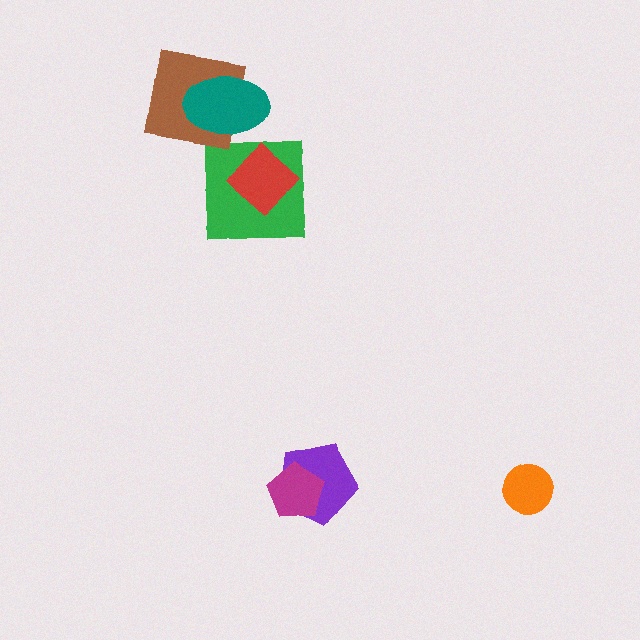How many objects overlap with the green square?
1 object overlaps with the green square.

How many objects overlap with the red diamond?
1 object overlaps with the red diamond.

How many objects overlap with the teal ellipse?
1 object overlaps with the teal ellipse.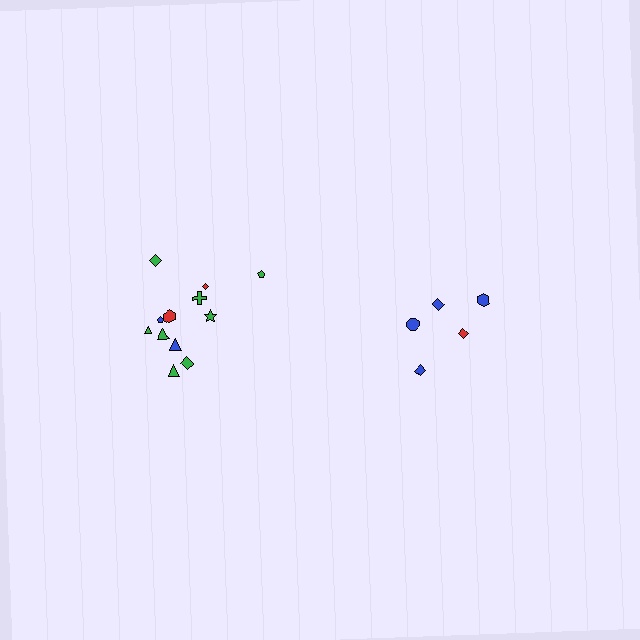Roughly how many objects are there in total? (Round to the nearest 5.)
Roughly 15 objects in total.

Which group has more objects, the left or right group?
The left group.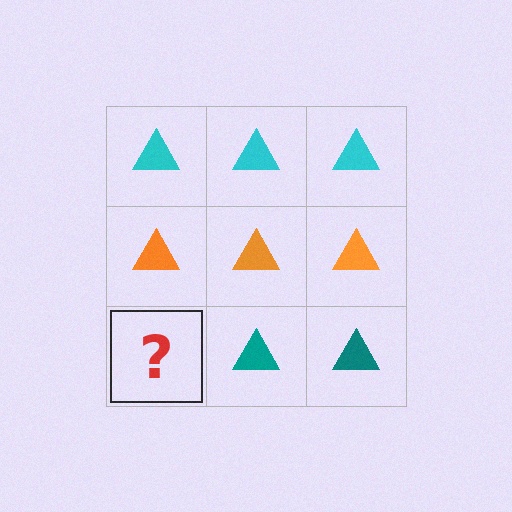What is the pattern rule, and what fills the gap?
The rule is that each row has a consistent color. The gap should be filled with a teal triangle.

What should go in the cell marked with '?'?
The missing cell should contain a teal triangle.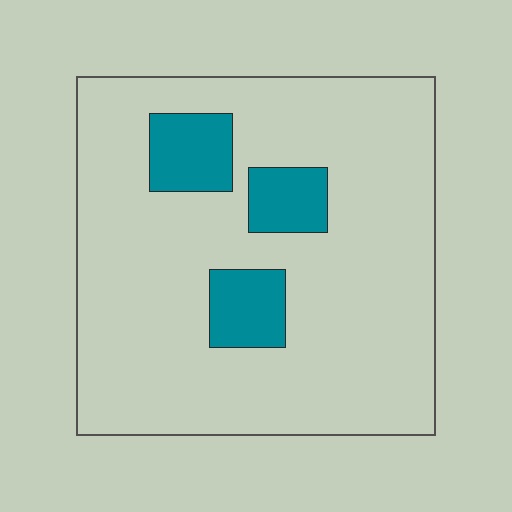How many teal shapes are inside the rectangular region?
3.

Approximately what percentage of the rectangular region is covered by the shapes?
Approximately 15%.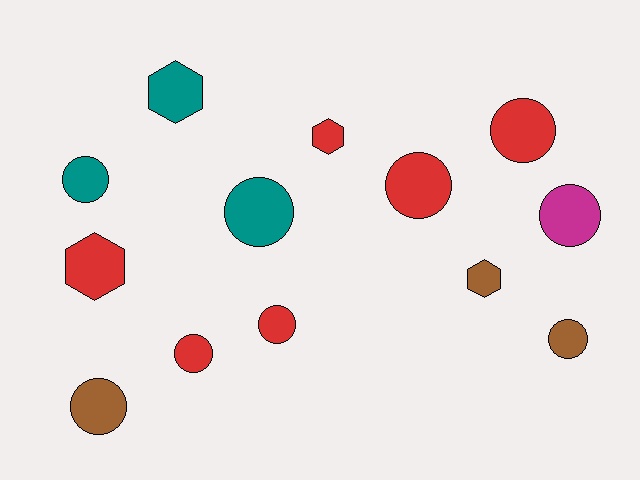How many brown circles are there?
There are 2 brown circles.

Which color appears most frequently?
Red, with 6 objects.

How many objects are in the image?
There are 13 objects.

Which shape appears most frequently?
Circle, with 9 objects.